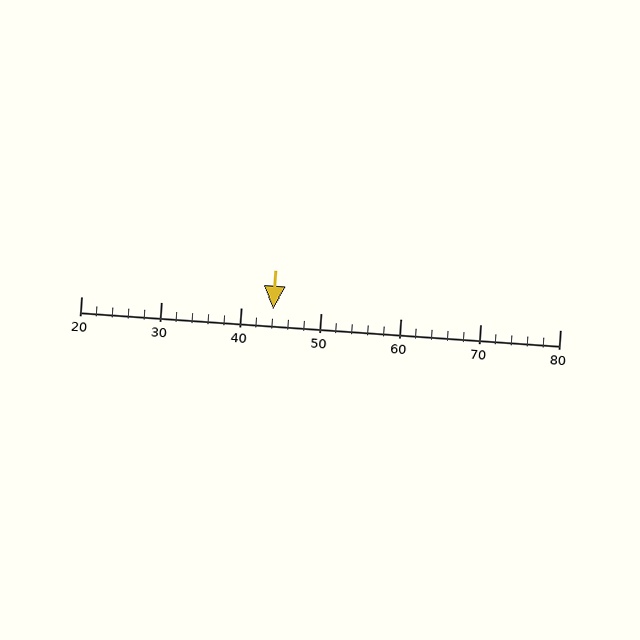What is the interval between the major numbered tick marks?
The major tick marks are spaced 10 units apart.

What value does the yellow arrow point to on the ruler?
The yellow arrow points to approximately 44.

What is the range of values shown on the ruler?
The ruler shows values from 20 to 80.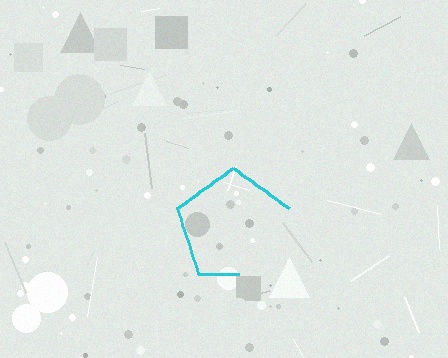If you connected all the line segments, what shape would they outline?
They would outline a pentagon.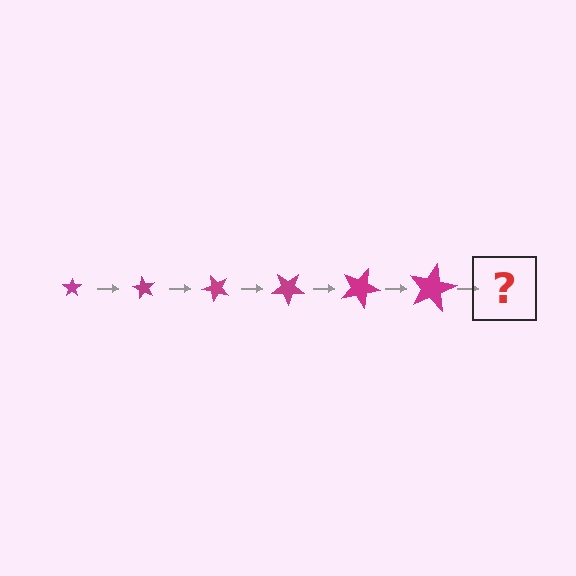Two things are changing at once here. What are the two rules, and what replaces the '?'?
The two rules are that the star grows larger each step and it rotates 60 degrees each step. The '?' should be a star, larger than the previous one and rotated 360 degrees from the start.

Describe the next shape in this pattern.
It should be a star, larger than the previous one and rotated 360 degrees from the start.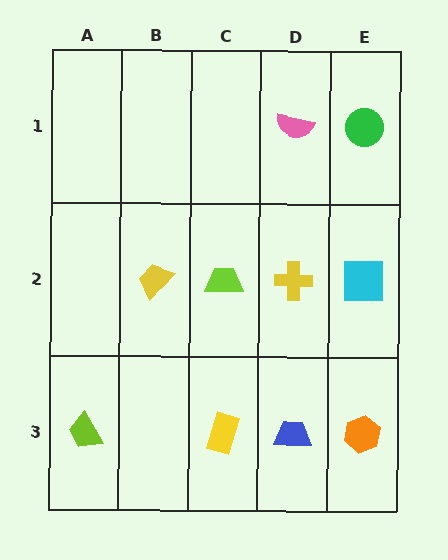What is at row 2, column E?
A cyan square.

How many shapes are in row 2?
4 shapes.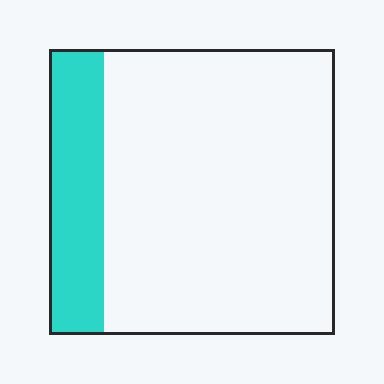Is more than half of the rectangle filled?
No.